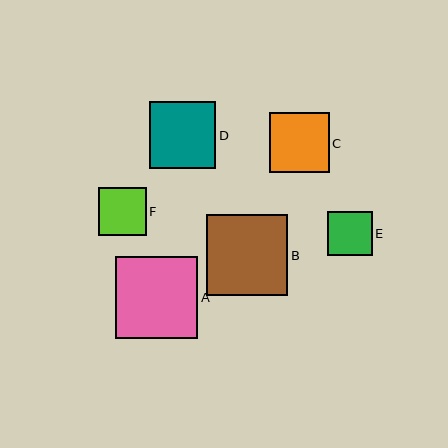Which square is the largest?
Square A is the largest with a size of approximately 82 pixels.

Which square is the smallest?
Square E is the smallest with a size of approximately 45 pixels.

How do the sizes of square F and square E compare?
Square F and square E are approximately the same size.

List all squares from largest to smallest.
From largest to smallest: A, B, D, C, F, E.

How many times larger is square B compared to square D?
Square B is approximately 1.2 times the size of square D.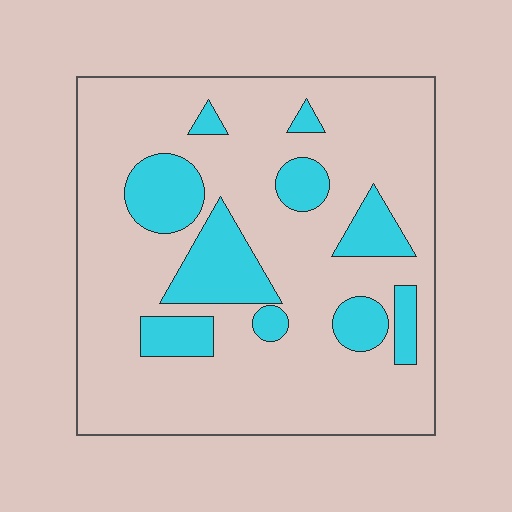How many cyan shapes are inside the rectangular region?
10.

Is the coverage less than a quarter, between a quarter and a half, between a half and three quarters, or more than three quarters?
Less than a quarter.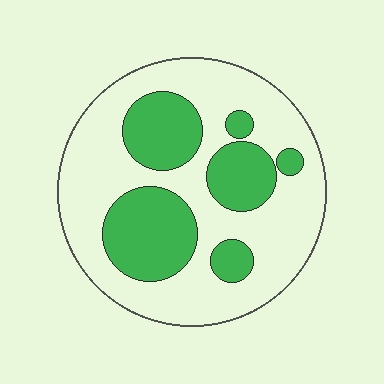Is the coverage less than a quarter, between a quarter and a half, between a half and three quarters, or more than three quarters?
Between a quarter and a half.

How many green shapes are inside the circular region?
6.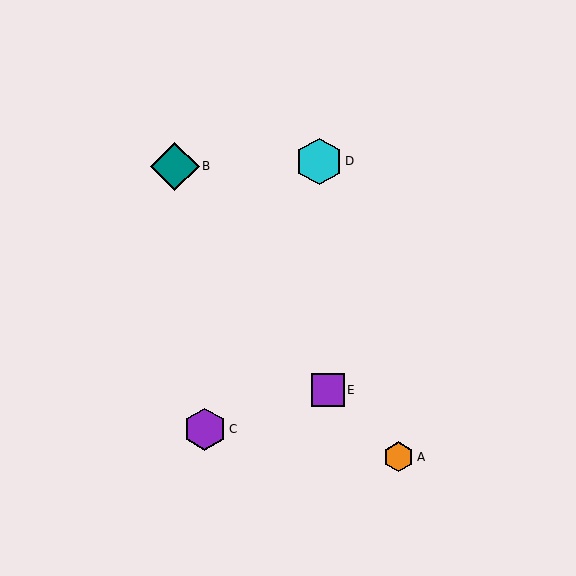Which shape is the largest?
The teal diamond (labeled B) is the largest.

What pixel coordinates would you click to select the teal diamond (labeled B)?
Click at (175, 166) to select the teal diamond B.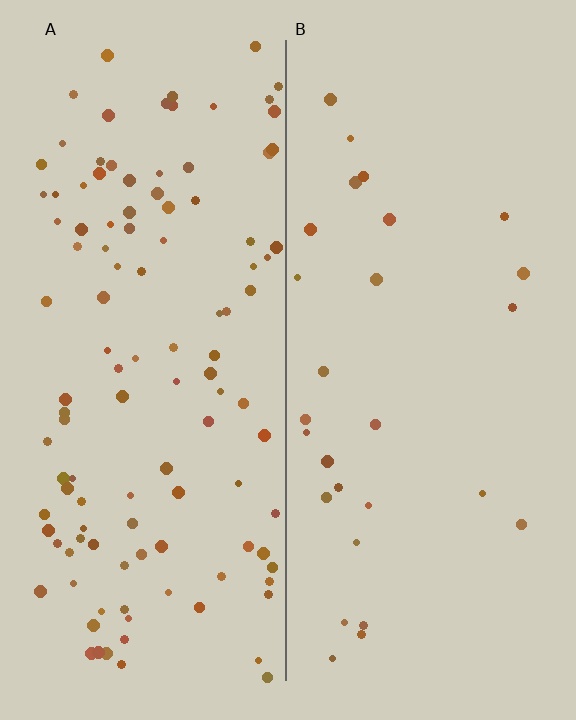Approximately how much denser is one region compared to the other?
Approximately 4.0× — region A over region B.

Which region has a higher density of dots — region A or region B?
A (the left).